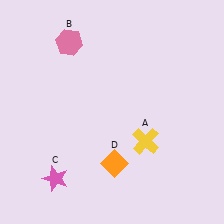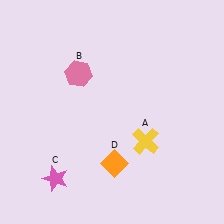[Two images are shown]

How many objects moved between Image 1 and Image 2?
1 object moved between the two images.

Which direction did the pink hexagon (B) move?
The pink hexagon (B) moved down.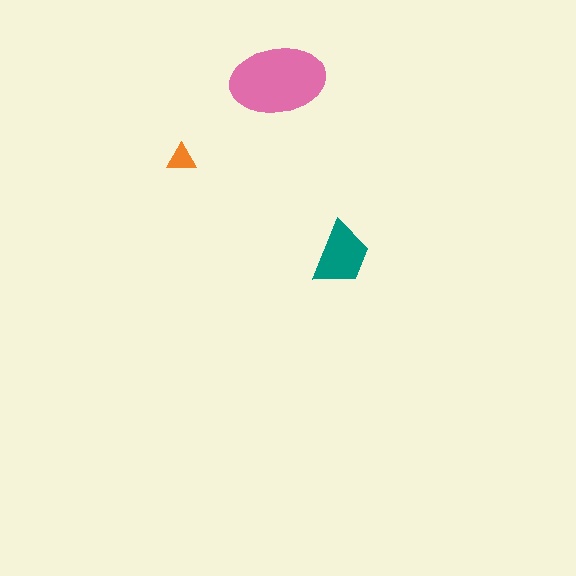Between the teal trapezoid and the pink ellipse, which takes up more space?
The pink ellipse.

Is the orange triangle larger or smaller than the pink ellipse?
Smaller.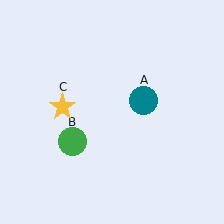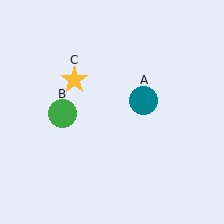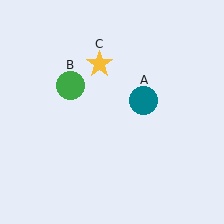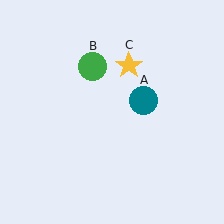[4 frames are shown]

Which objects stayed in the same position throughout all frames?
Teal circle (object A) remained stationary.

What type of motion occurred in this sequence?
The green circle (object B), yellow star (object C) rotated clockwise around the center of the scene.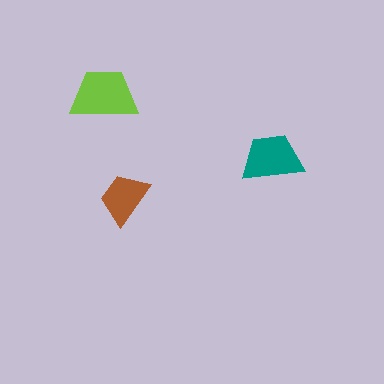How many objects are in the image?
There are 3 objects in the image.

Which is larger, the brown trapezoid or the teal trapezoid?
The teal one.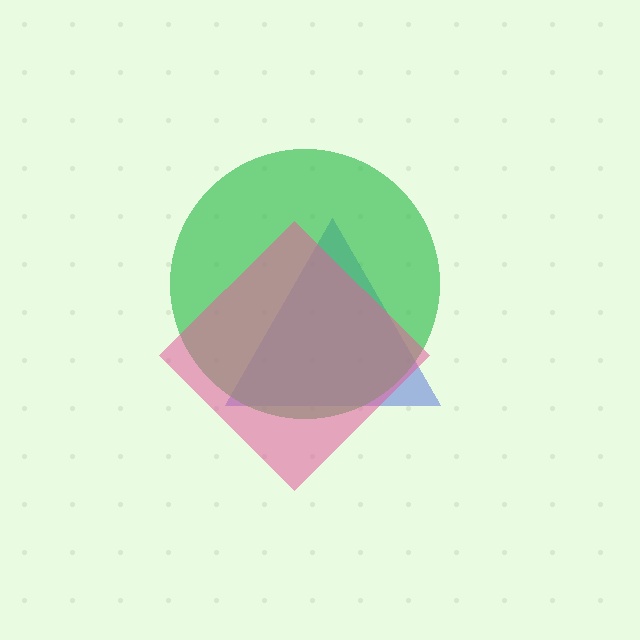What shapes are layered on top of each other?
The layered shapes are: a blue triangle, a green circle, a pink diamond.